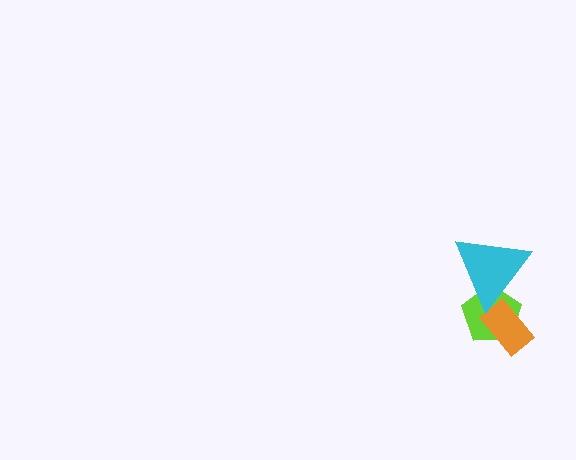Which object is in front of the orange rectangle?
The cyan triangle is in front of the orange rectangle.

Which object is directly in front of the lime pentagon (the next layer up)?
The orange rectangle is directly in front of the lime pentagon.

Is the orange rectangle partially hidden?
Yes, it is partially covered by another shape.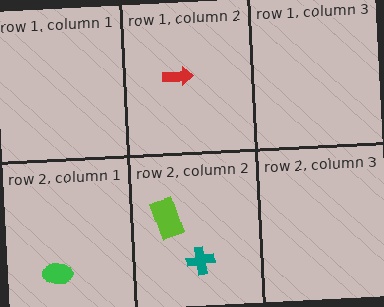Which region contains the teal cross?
The row 2, column 2 region.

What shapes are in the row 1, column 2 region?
The red arrow.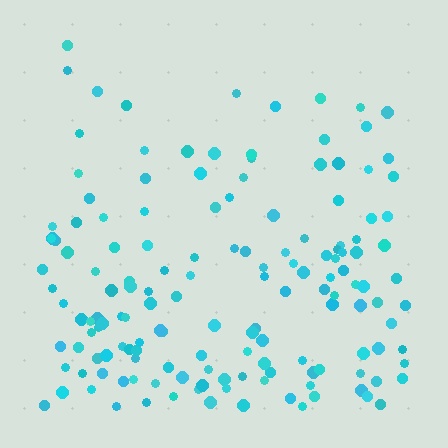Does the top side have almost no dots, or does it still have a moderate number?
Still a moderate number, just noticeably fewer than the bottom.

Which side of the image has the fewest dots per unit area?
The top.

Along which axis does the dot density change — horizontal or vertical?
Vertical.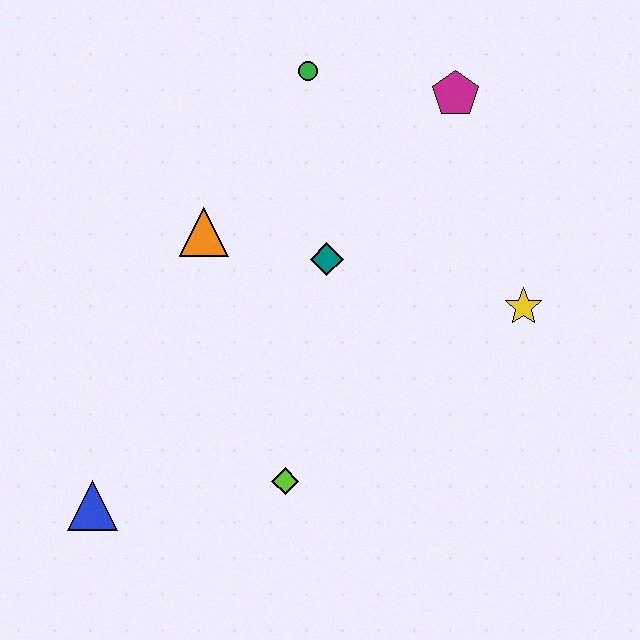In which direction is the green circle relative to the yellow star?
The green circle is above the yellow star.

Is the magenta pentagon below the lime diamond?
No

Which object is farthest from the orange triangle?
The yellow star is farthest from the orange triangle.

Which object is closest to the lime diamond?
The blue triangle is closest to the lime diamond.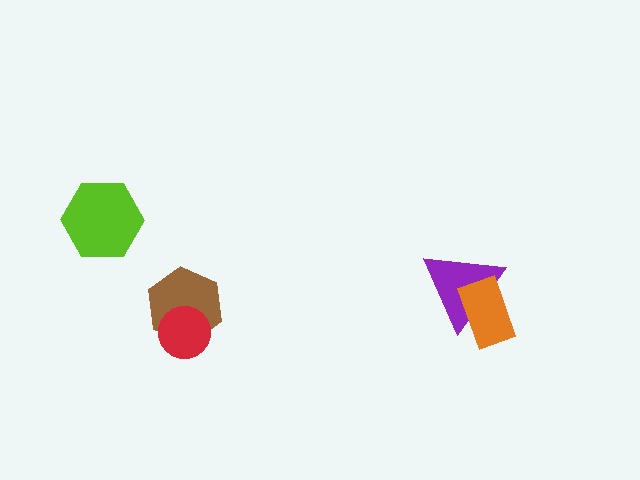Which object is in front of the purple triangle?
The orange rectangle is in front of the purple triangle.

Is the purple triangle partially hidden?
Yes, it is partially covered by another shape.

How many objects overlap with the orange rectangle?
1 object overlaps with the orange rectangle.